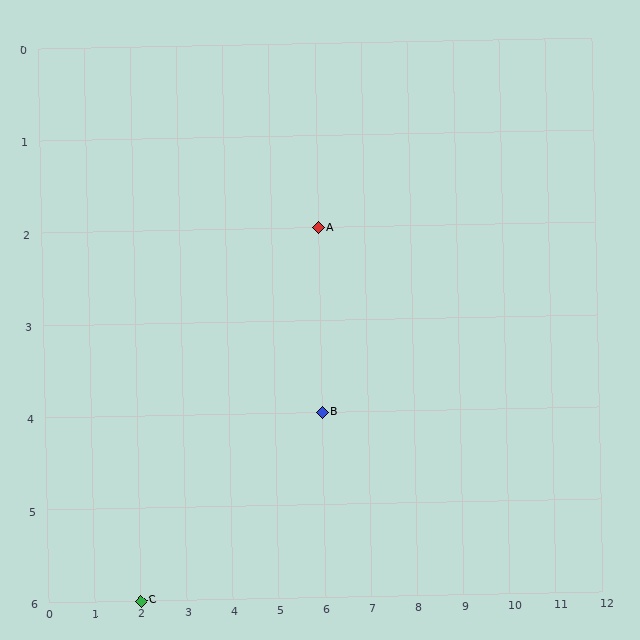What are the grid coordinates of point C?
Point C is at grid coordinates (2, 6).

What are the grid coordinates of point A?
Point A is at grid coordinates (6, 2).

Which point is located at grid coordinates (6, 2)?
Point A is at (6, 2).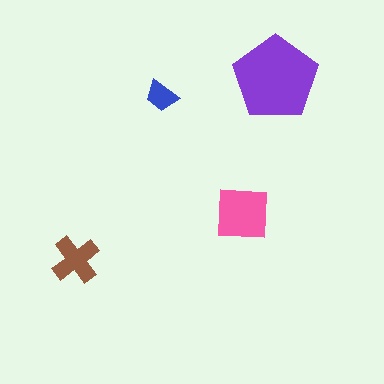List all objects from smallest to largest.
The blue trapezoid, the brown cross, the pink square, the purple pentagon.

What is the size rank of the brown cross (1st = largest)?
3rd.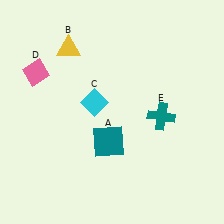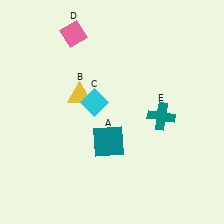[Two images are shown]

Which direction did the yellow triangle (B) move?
The yellow triangle (B) moved down.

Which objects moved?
The objects that moved are: the yellow triangle (B), the pink diamond (D).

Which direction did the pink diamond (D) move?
The pink diamond (D) moved up.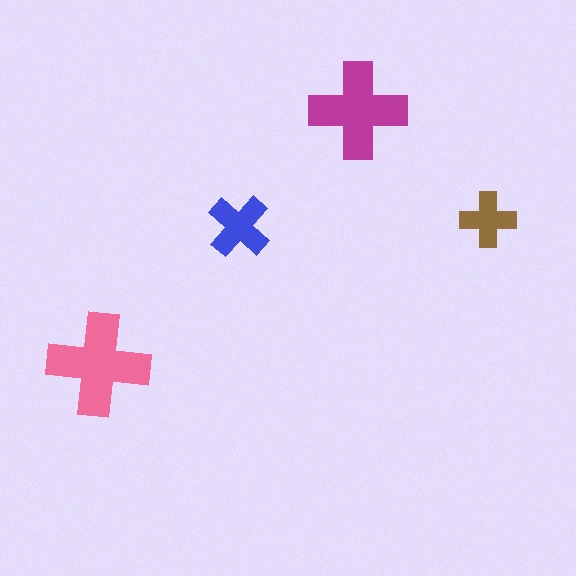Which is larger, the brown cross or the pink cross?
The pink one.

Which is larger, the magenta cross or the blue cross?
The magenta one.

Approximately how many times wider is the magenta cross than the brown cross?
About 2 times wider.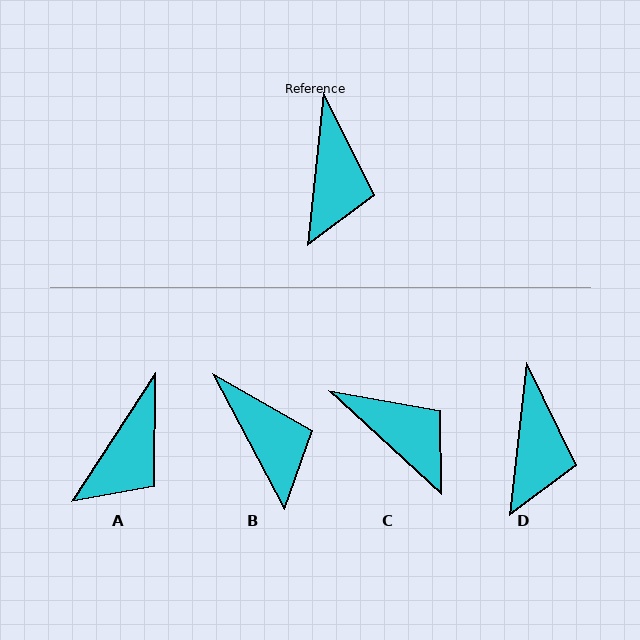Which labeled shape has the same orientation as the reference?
D.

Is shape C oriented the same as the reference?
No, it is off by about 54 degrees.